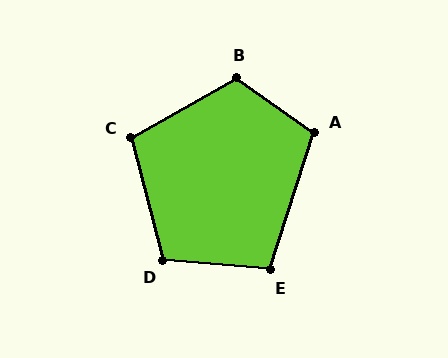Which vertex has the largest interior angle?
B, at approximately 115 degrees.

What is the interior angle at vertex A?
Approximately 107 degrees (obtuse).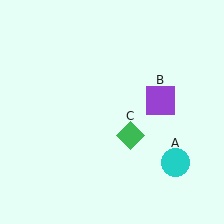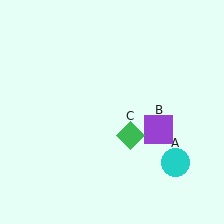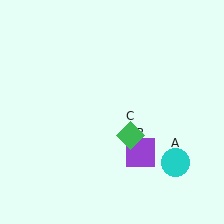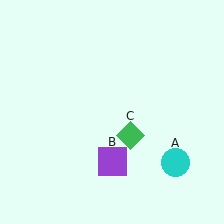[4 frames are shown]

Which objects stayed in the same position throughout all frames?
Cyan circle (object A) and green diamond (object C) remained stationary.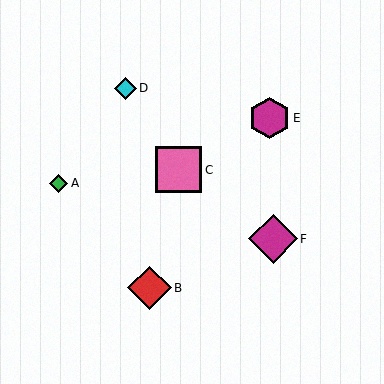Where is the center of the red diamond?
The center of the red diamond is at (150, 288).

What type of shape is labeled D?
Shape D is a cyan diamond.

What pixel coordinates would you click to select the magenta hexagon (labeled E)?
Click at (269, 118) to select the magenta hexagon E.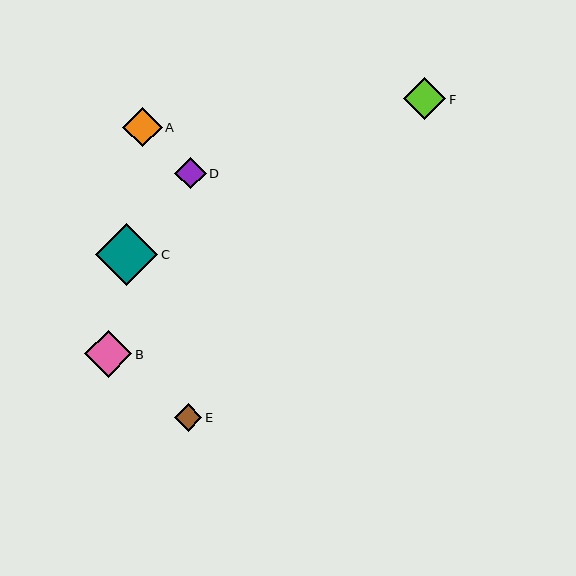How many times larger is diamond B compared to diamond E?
Diamond B is approximately 1.7 times the size of diamond E.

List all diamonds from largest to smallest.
From largest to smallest: C, B, F, A, D, E.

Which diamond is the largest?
Diamond C is the largest with a size of approximately 62 pixels.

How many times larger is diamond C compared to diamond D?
Diamond C is approximately 2.0 times the size of diamond D.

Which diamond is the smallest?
Diamond E is the smallest with a size of approximately 28 pixels.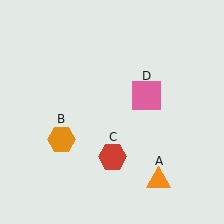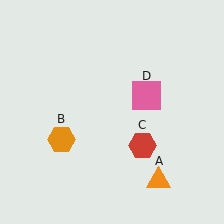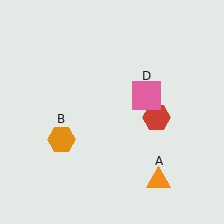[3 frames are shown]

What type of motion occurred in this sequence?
The red hexagon (object C) rotated counterclockwise around the center of the scene.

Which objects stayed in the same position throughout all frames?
Orange triangle (object A) and orange hexagon (object B) and pink square (object D) remained stationary.